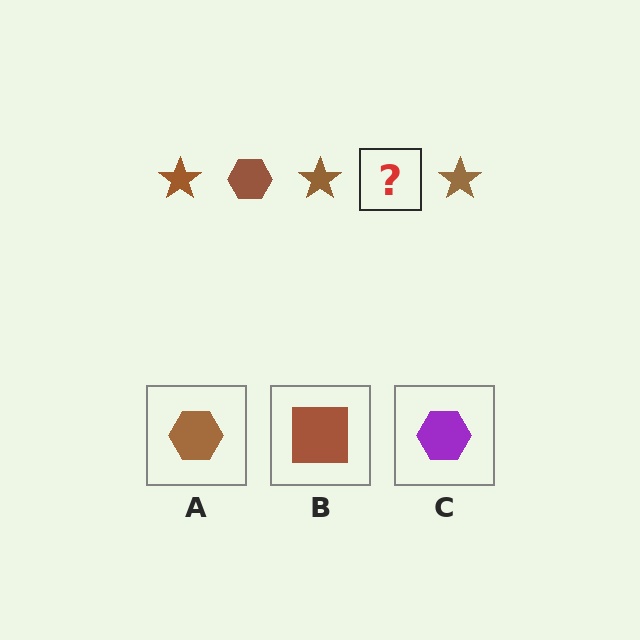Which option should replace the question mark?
Option A.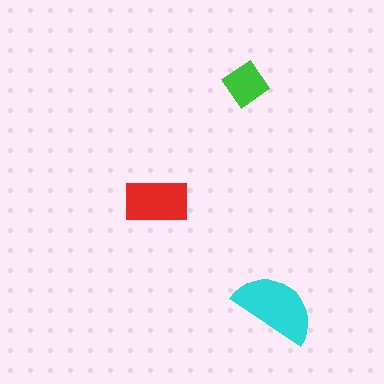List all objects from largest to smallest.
The cyan semicircle, the red rectangle, the green diamond.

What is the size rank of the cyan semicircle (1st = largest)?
1st.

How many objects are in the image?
There are 3 objects in the image.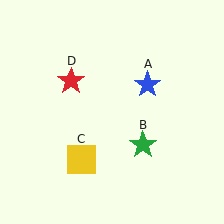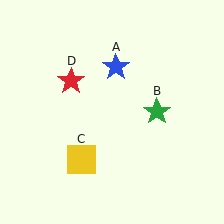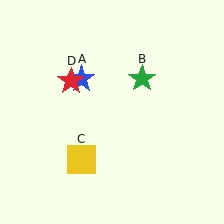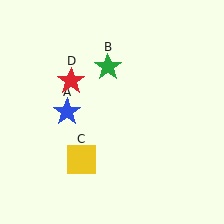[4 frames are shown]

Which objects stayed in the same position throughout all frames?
Yellow square (object C) and red star (object D) remained stationary.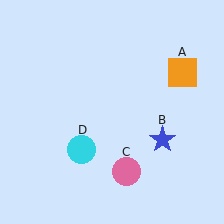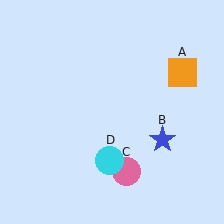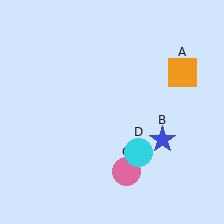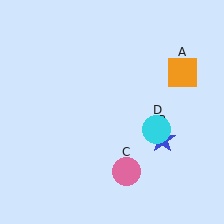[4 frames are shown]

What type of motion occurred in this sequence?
The cyan circle (object D) rotated counterclockwise around the center of the scene.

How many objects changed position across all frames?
1 object changed position: cyan circle (object D).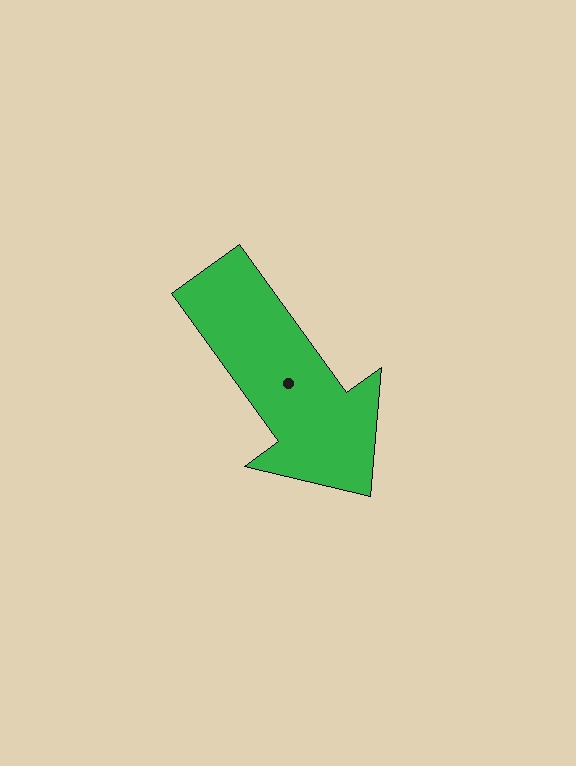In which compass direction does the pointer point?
Southeast.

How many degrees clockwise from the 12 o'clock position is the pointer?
Approximately 144 degrees.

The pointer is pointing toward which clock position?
Roughly 5 o'clock.